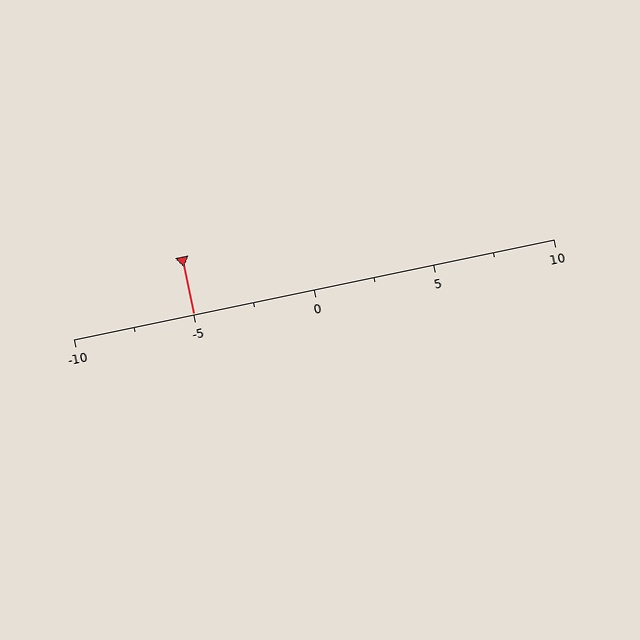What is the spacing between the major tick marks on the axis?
The major ticks are spaced 5 apart.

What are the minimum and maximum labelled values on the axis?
The axis runs from -10 to 10.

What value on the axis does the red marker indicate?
The marker indicates approximately -5.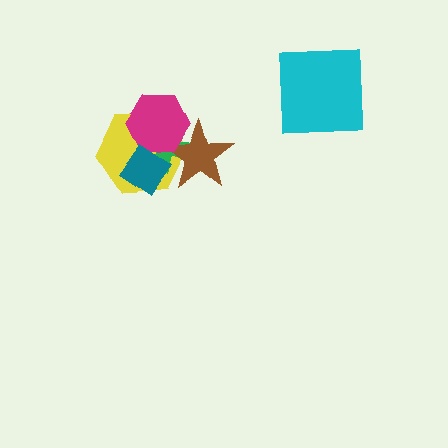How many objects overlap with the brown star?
4 objects overlap with the brown star.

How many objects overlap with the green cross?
4 objects overlap with the green cross.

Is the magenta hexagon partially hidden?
Yes, it is partially covered by another shape.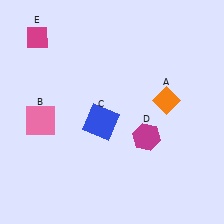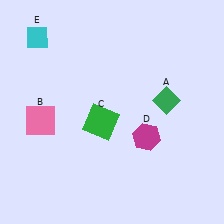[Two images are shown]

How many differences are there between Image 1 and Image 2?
There are 3 differences between the two images.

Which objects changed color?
A changed from orange to green. C changed from blue to green. E changed from magenta to cyan.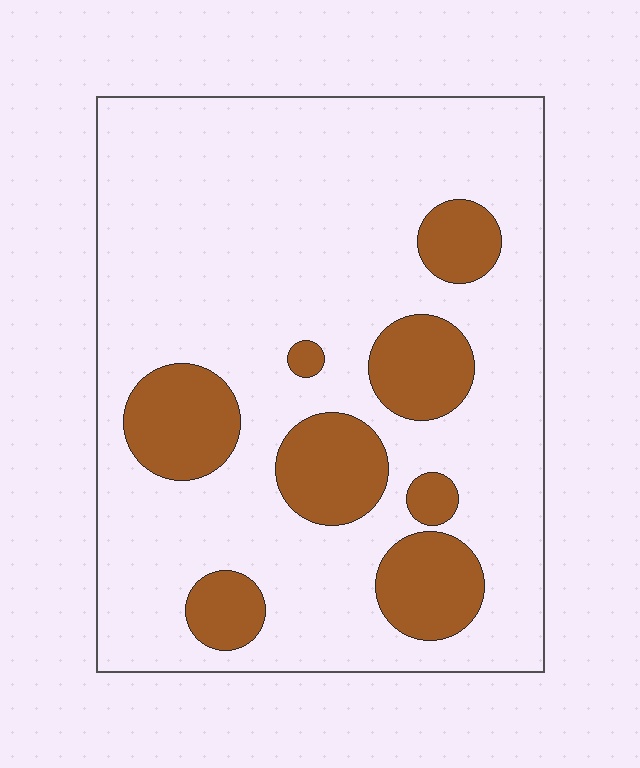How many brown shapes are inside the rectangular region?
8.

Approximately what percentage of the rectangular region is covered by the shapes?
Approximately 20%.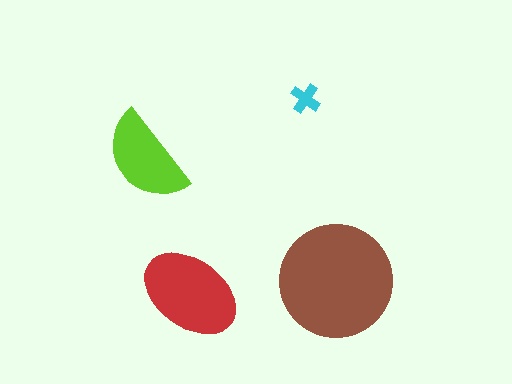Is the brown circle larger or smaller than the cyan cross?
Larger.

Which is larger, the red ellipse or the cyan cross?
The red ellipse.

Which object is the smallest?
The cyan cross.